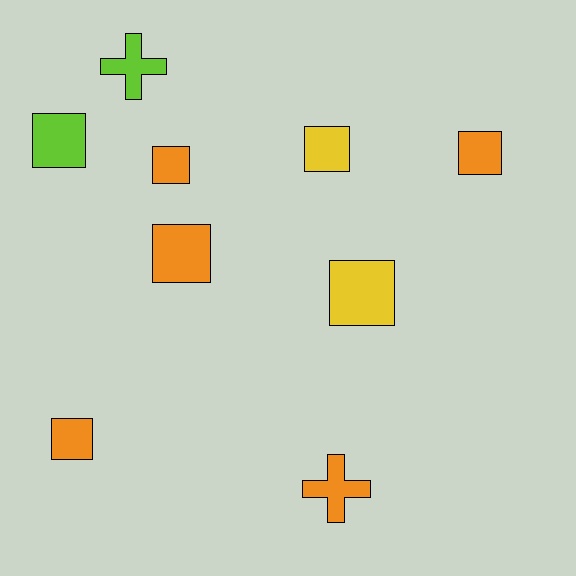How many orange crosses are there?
There is 1 orange cross.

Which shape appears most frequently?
Square, with 7 objects.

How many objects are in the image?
There are 9 objects.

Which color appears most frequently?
Orange, with 5 objects.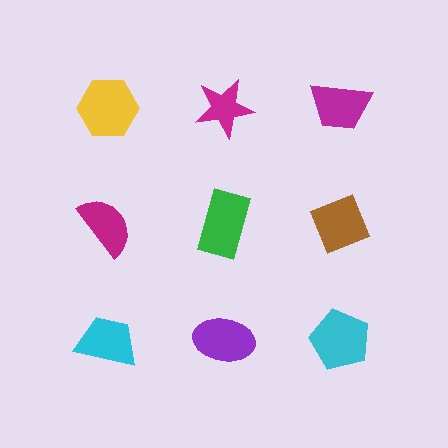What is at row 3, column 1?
A cyan trapezoid.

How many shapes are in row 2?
3 shapes.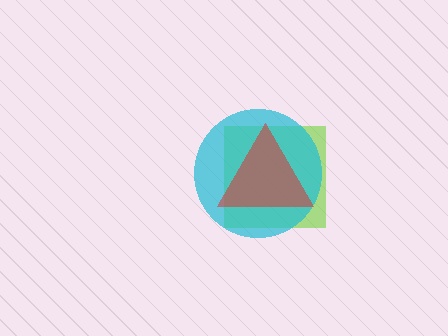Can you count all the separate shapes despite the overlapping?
Yes, there are 3 separate shapes.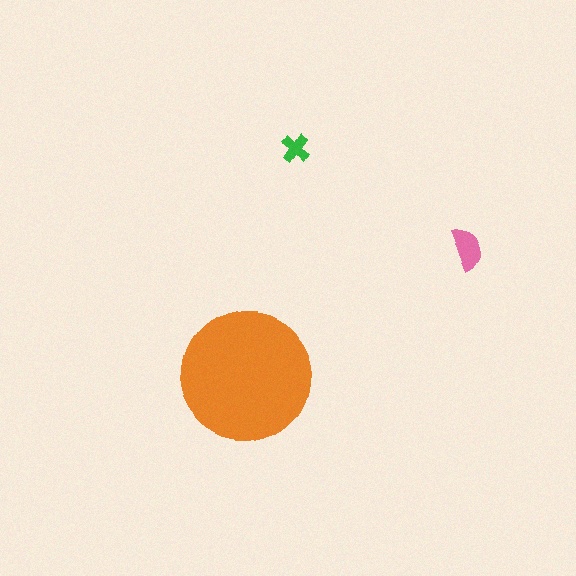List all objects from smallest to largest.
The green cross, the pink semicircle, the orange circle.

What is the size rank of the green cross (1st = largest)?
3rd.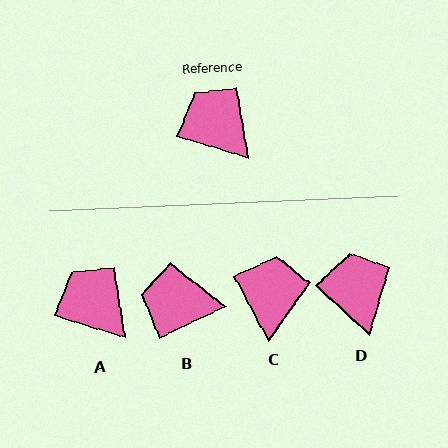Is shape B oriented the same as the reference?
No, it is off by about 43 degrees.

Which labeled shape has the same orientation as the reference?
A.